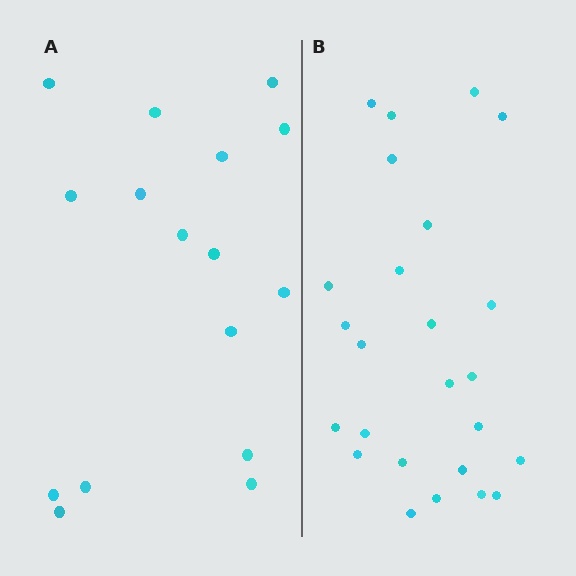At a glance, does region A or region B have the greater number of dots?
Region B (the right region) has more dots.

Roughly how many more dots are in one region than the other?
Region B has roughly 8 or so more dots than region A.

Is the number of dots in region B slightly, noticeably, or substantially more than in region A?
Region B has substantially more. The ratio is roughly 1.6 to 1.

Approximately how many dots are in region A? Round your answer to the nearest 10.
About 20 dots. (The exact count is 16, which rounds to 20.)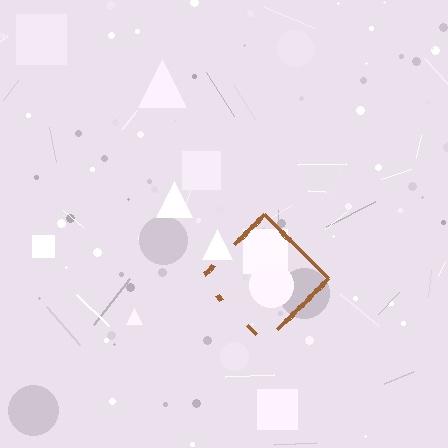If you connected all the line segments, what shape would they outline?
They would outline a diamond.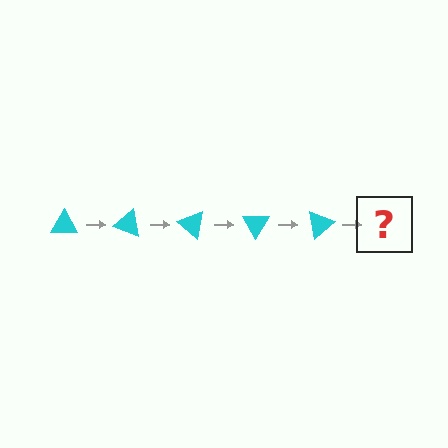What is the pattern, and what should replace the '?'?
The pattern is that the triangle rotates 20 degrees each step. The '?' should be a cyan triangle rotated 100 degrees.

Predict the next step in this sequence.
The next step is a cyan triangle rotated 100 degrees.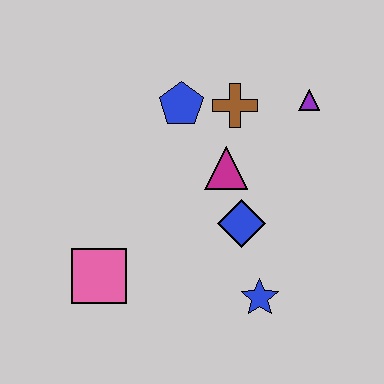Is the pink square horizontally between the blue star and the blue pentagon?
No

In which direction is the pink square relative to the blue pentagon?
The pink square is below the blue pentagon.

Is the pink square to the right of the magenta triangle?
No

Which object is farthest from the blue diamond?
The pink square is farthest from the blue diamond.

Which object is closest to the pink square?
The blue diamond is closest to the pink square.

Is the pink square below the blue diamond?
Yes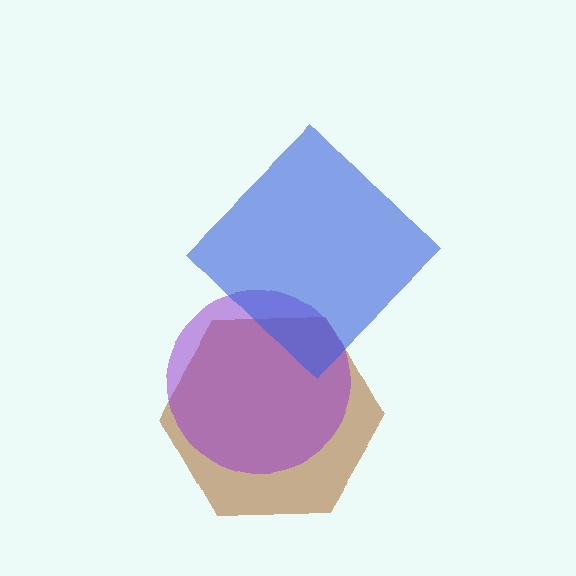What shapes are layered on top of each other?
The layered shapes are: a brown hexagon, a purple circle, a blue diamond.